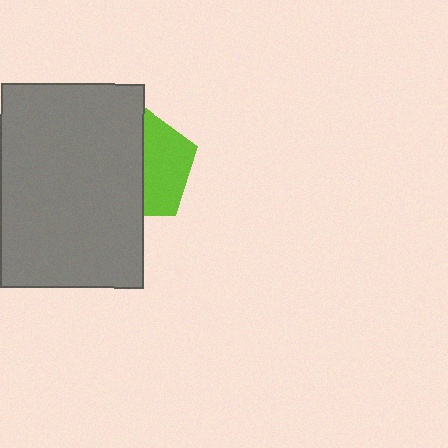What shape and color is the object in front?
The object in front is a gray rectangle.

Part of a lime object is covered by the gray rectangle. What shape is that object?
It is a pentagon.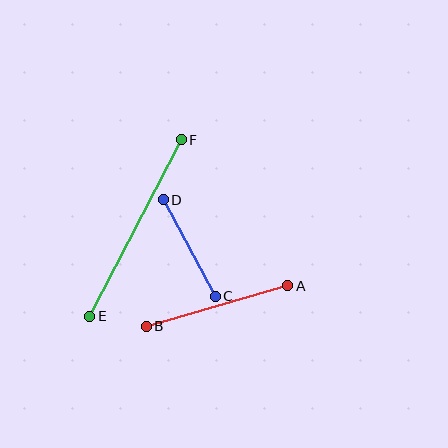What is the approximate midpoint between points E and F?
The midpoint is at approximately (136, 228) pixels.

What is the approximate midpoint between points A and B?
The midpoint is at approximately (217, 306) pixels.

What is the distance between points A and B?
The distance is approximately 147 pixels.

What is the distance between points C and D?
The distance is approximately 110 pixels.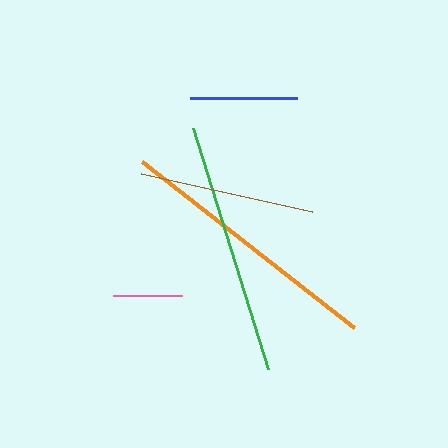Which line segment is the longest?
The orange line is the longest at approximately 270 pixels.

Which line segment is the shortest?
The pink line is the shortest at approximately 69 pixels.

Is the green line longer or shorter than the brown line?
The green line is longer than the brown line.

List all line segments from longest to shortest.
From longest to shortest: orange, green, brown, blue, pink.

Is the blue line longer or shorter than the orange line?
The orange line is longer than the blue line.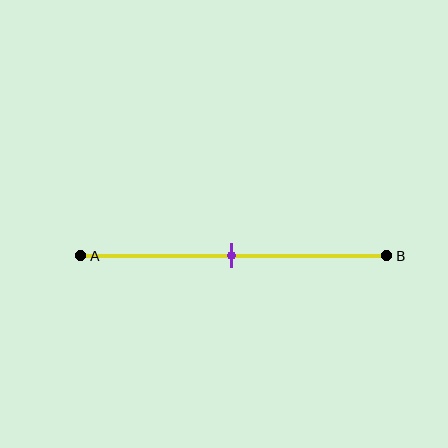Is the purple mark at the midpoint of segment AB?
Yes, the mark is approximately at the midpoint.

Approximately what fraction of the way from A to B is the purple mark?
The purple mark is approximately 50% of the way from A to B.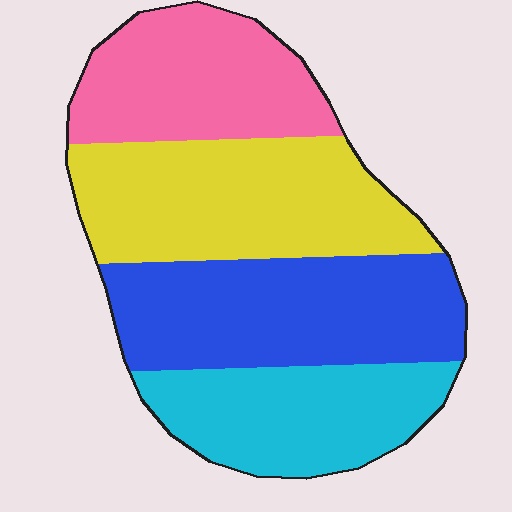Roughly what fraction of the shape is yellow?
Yellow covers about 30% of the shape.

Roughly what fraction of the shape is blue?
Blue covers 29% of the shape.